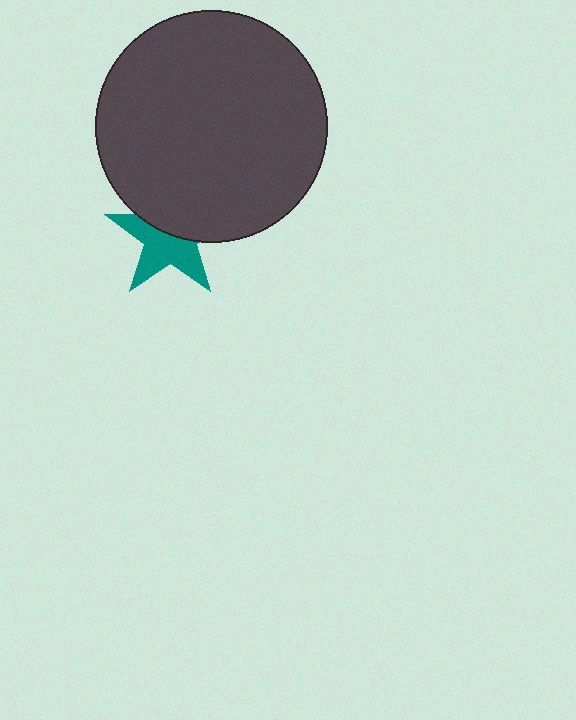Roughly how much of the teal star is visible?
About half of it is visible (roughly 56%).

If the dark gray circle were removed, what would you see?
You would see the complete teal star.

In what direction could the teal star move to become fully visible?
The teal star could move down. That would shift it out from behind the dark gray circle entirely.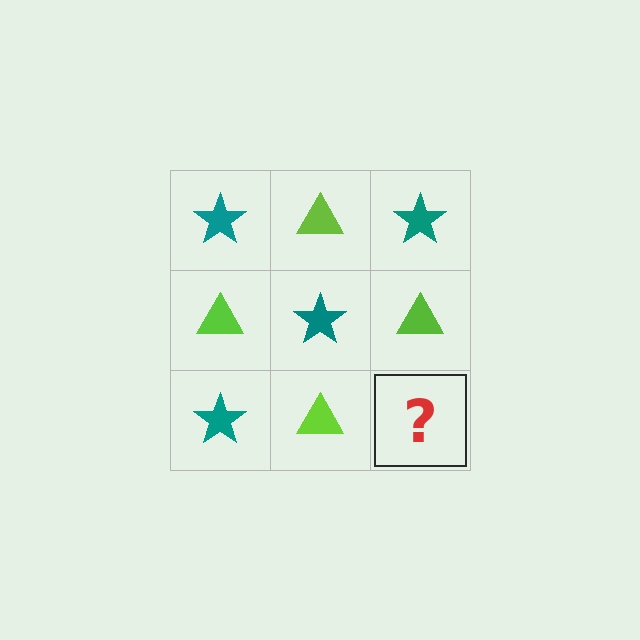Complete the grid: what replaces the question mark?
The question mark should be replaced with a teal star.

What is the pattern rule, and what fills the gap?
The rule is that it alternates teal star and lime triangle in a checkerboard pattern. The gap should be filled with a teal star.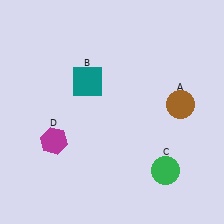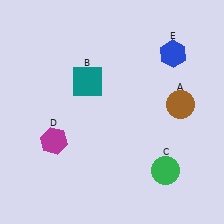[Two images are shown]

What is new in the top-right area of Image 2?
A blue hexagon (E) was added in the top-right area of Image 2.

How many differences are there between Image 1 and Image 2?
There is 1 difference between the two images.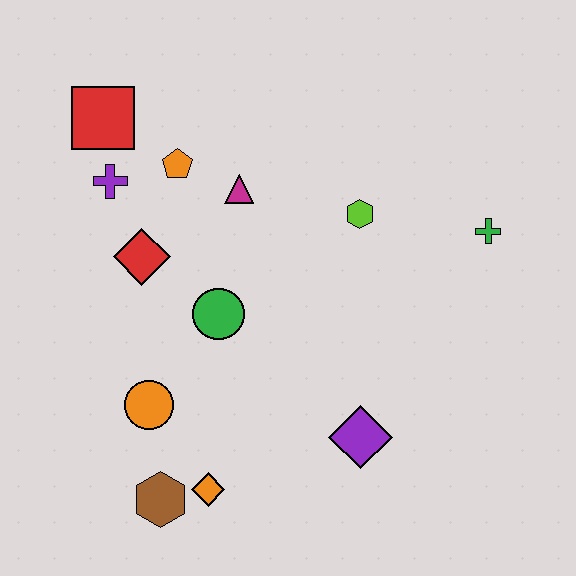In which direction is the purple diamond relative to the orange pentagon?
The purple diamond is below the orange pentagon.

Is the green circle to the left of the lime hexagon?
Yes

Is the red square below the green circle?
No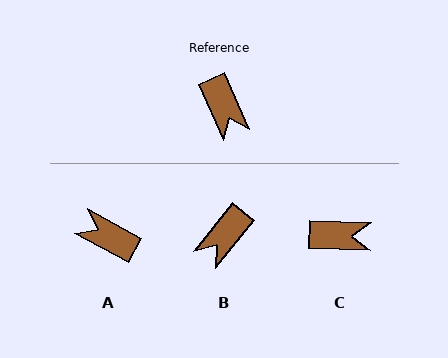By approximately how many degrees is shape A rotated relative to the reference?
Approximately 142 degrees clockwise.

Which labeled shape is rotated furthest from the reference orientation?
A, about 142 degrees away.